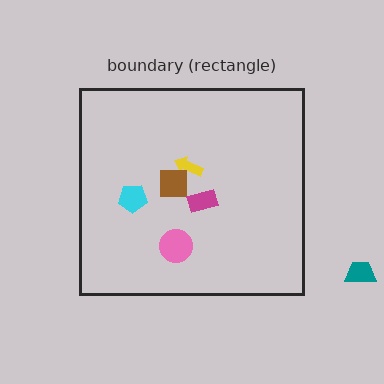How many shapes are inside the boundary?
5 inside, 1 outside.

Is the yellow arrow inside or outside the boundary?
Inside.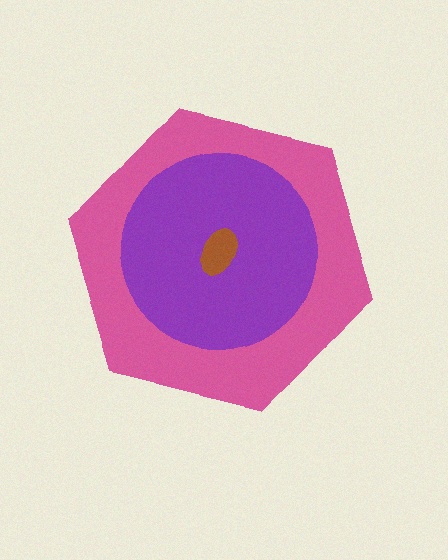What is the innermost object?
The brown ellipse.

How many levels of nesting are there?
3.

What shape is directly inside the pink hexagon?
The purple circle.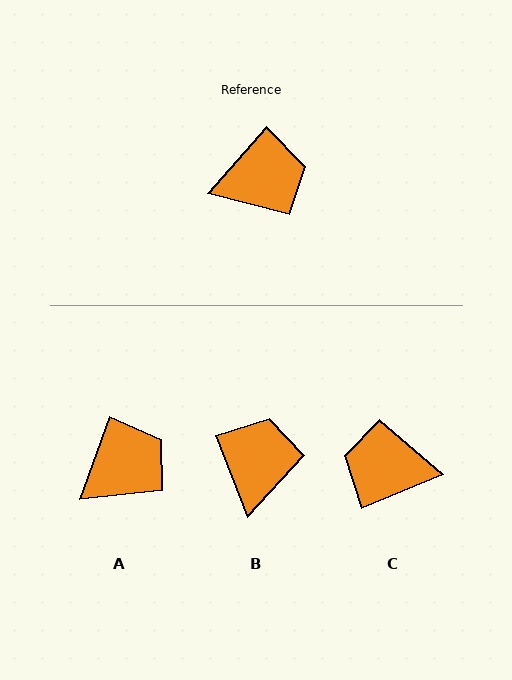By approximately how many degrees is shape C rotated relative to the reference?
Approximately 154 degrees counter-clockwise.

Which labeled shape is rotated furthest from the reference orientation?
C, about 154 degrees away.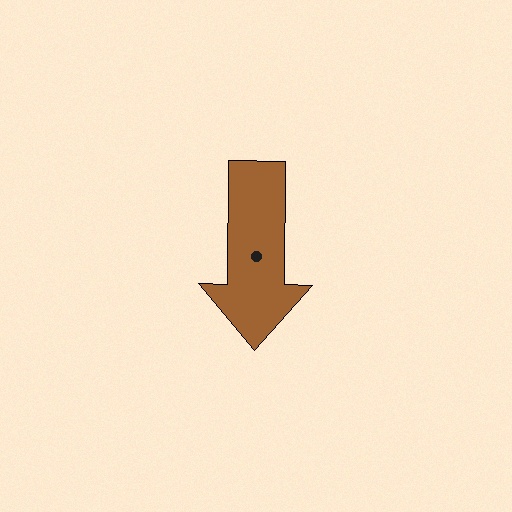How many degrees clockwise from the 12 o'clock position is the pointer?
Approximately 181 degrees.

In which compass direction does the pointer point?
South.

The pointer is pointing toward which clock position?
Roughly 6 o'clock.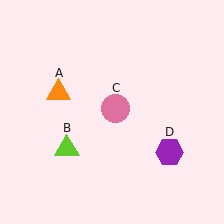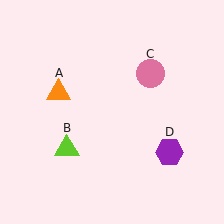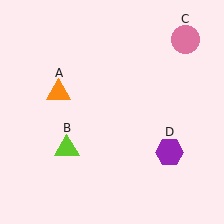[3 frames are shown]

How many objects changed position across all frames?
1 object changed position: pink circle (object C).